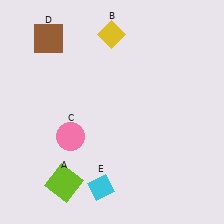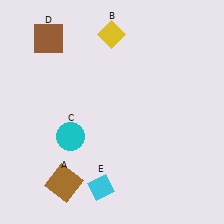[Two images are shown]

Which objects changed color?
A changed from lime to brown. C changed from pink to cyan.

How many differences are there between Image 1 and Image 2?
There are 2 differences between the two images.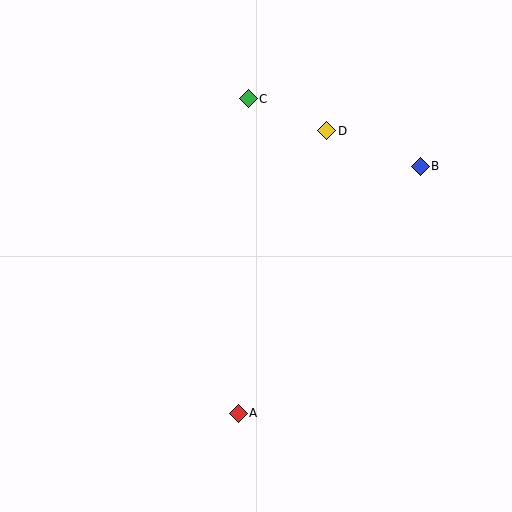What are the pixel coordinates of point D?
Point D is at (326, 131).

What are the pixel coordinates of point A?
Point A is at (238, 413).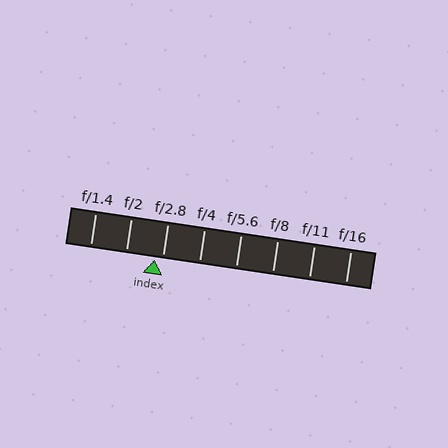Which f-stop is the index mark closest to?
The index mark is closest to f/2.8.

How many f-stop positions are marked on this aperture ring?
There are 8 f-stop positions marked.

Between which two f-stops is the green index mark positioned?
The index mark is between f/2 and f/2.8.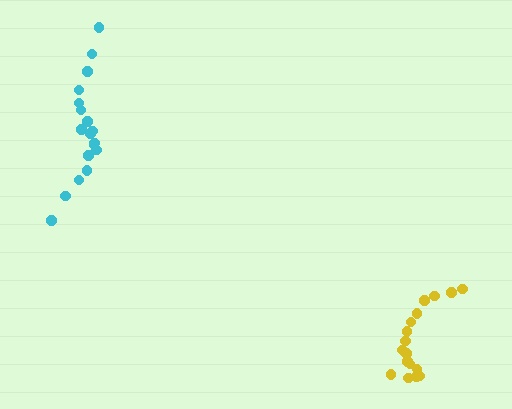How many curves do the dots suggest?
There are 2 distinct paths.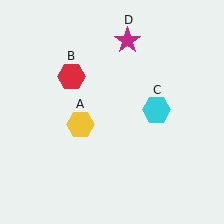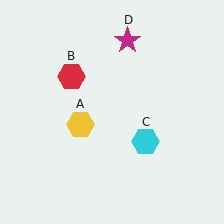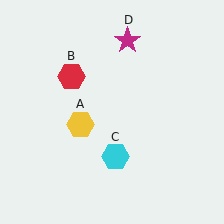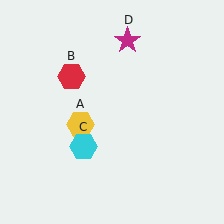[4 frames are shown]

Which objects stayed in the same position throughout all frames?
Yellow hexagon (object A) and red hexagon (object B) and magenta star (object D) remained stationary.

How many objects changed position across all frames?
1 object changed position: cyan hexagon (object C).